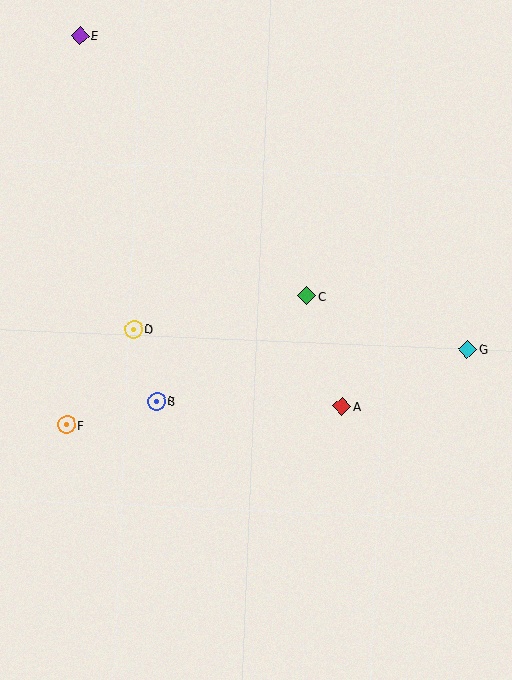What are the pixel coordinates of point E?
Point E is at (80, 36).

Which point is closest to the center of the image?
Point C at (307, 296) is closest to the center.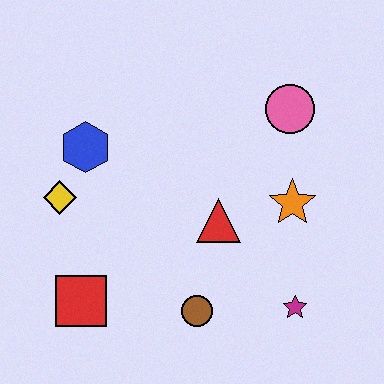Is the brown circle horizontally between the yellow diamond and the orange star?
Yes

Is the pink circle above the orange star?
Yes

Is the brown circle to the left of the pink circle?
Yes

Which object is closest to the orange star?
The red triangle is closest to the orange star.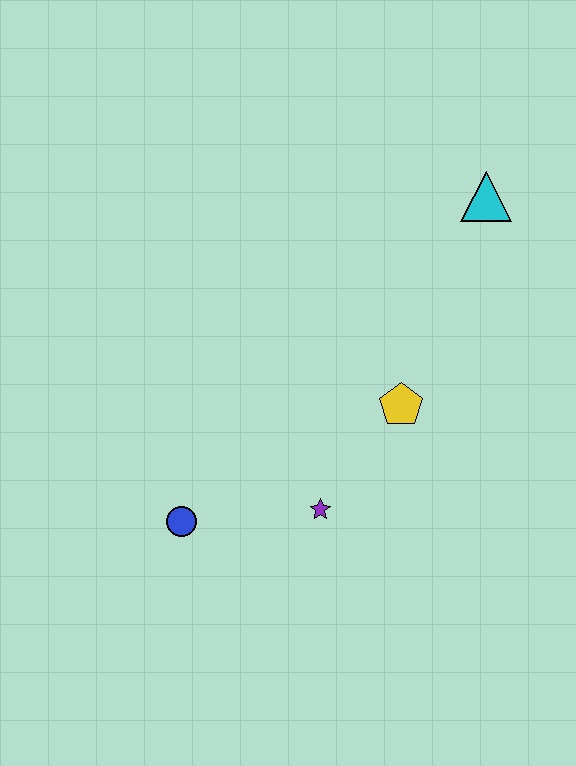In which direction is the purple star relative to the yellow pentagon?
The purple star is below the yellow pentagon.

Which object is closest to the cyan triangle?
The yellow pentagon is closest to the cyan triangle.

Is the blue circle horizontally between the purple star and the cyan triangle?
No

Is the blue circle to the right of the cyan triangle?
No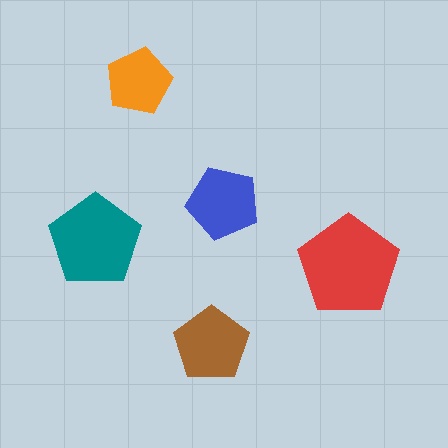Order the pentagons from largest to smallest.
the red one, the teal one, the brown one, the blue one, the orange one.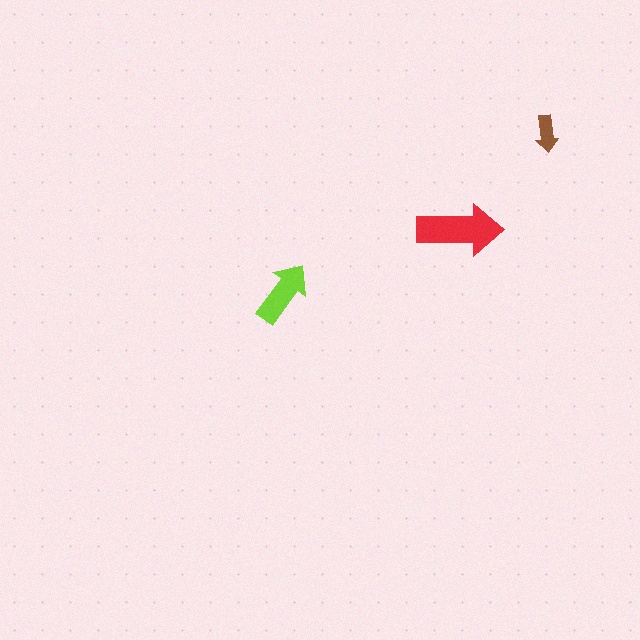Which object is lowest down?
The lime arrow is bottommost.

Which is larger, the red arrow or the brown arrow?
The red one.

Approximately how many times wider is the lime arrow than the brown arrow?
About 1.5 times wider.